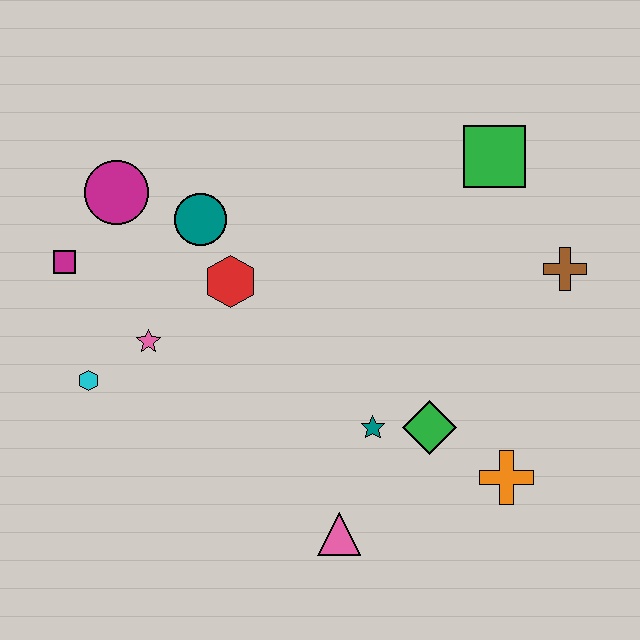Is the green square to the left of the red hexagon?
No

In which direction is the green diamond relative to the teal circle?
The green diamond is to the right of the teal circle.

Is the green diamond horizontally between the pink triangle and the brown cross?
Yes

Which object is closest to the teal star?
The green diamond is closest to the teal star.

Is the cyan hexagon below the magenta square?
Yes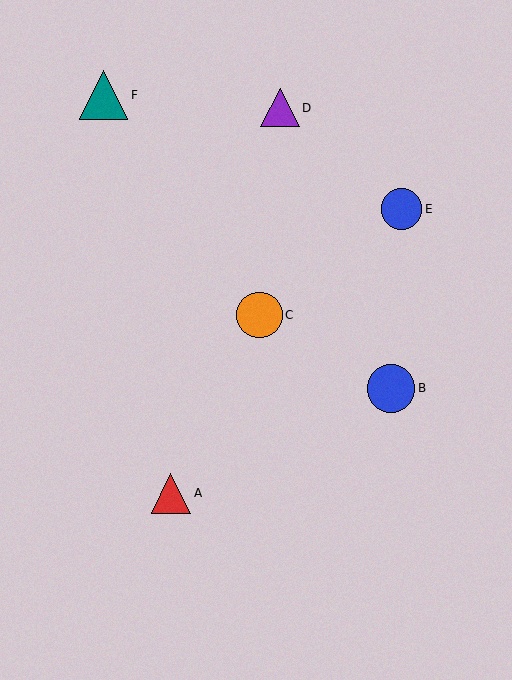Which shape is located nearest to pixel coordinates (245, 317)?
The orange circle (labeled C) at (259, 315) is nearest to that location.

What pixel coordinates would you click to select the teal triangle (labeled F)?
Click at (104, 95) to select the teal triangle F.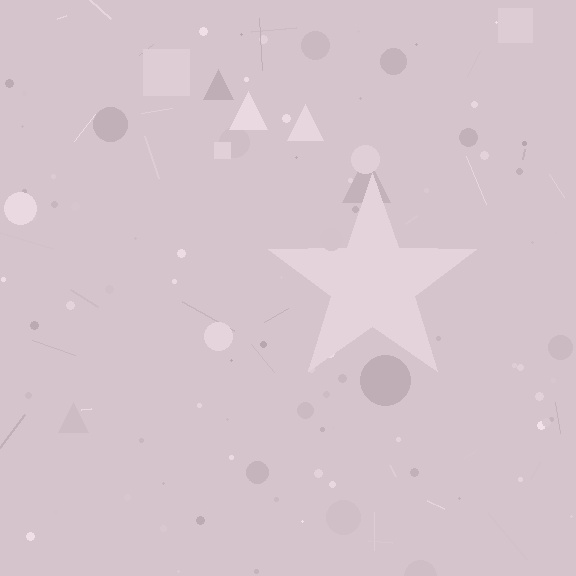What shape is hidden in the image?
A star is hidden in the image.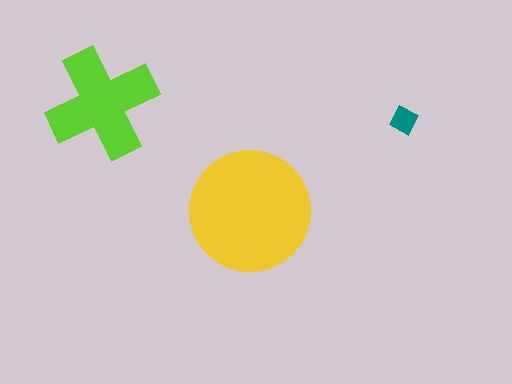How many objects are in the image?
There are 3 objects in the image.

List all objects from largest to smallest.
The yellow circle, the lime cross, the teal diamond.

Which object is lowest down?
The yellow circle is bottommost.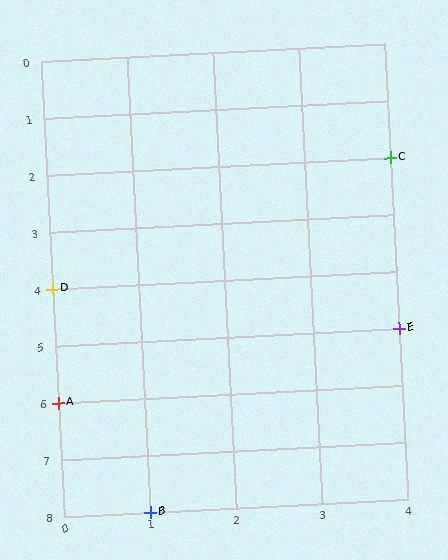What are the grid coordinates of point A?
Point A is at grid coordinates (0, 6).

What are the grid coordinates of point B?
Point B is at grid coordinates (1, 8).